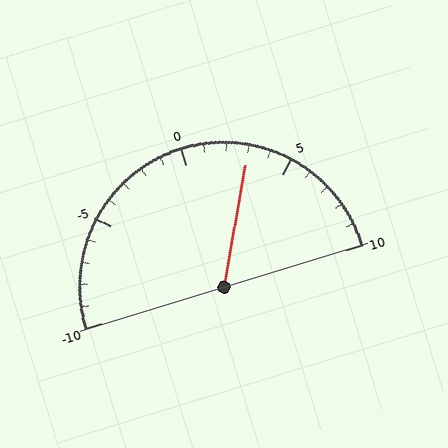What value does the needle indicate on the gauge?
The needle indicates approximately 3.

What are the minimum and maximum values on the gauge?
The gauge ranges from -10 to 10.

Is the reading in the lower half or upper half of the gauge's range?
The reading is in the upper half of the range (-10 to 10).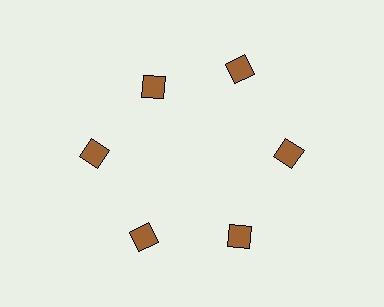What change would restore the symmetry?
The symmetry would be restored by moving it outward, back onto the ring so that all 6 squares sit at equal angles and equal distance from the center.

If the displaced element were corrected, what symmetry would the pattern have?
It would have 6-fold rotational symmetry — the pattern would map onto itself every 60 degrees.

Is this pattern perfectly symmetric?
No. The 6 brown squares are arranged in a ring, but one element near the 11 o'clock position is pulled inward toward the center, breaking the 6-fold rotational symmetry.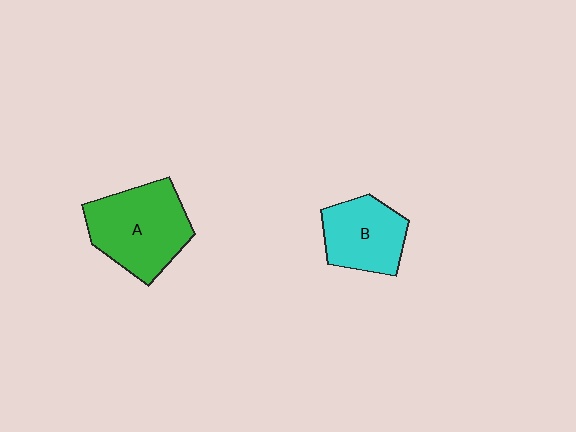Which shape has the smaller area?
Shape B (cyan).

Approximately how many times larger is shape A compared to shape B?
Approximately 1.4 times.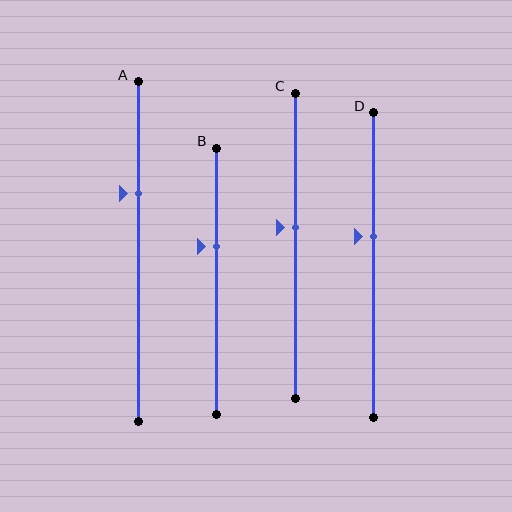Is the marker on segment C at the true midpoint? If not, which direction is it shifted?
No, the marker on segment C is shifted upward by about 6% of the segment length.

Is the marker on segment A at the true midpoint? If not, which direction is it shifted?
No, the marker on segment A is shifted upward by about 17% of the segment length.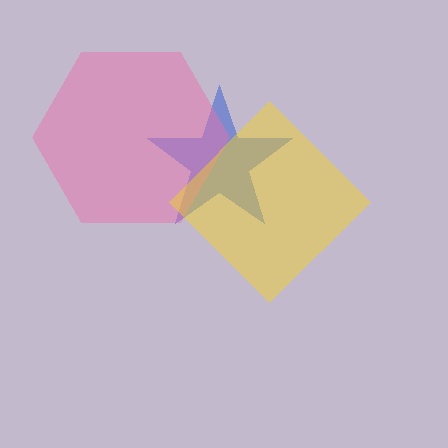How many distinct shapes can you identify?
There are 3 distinct shapes: a blue star, a pink hexagon, a yellow diamond.